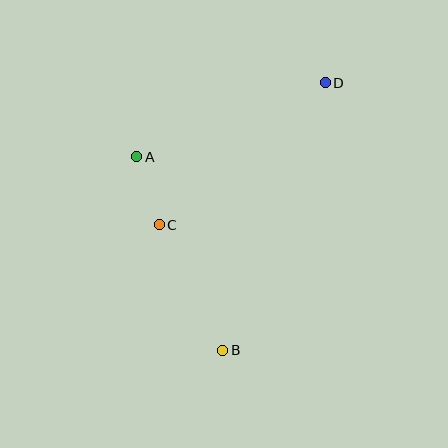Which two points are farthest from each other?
Points B and D are farthest from each other.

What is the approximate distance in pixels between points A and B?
The distance between A and B is approximately 211 pixels.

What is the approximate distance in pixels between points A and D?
The distance between A and D is approximately 202 pixels.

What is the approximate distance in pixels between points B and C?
The distance between B and C is approximately 141 pixels.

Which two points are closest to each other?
Points A and C are closest to each other.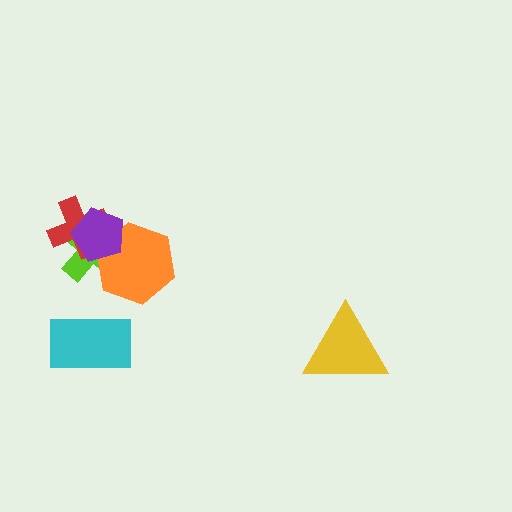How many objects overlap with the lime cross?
3 objects overlap with the lime cross.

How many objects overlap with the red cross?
2 objects overlap with the red cross.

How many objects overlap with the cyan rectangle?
0 objects overlap with the cyan rectangle.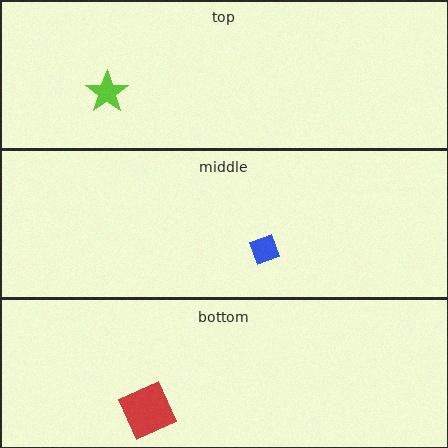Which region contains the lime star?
The top region.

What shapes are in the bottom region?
The red square.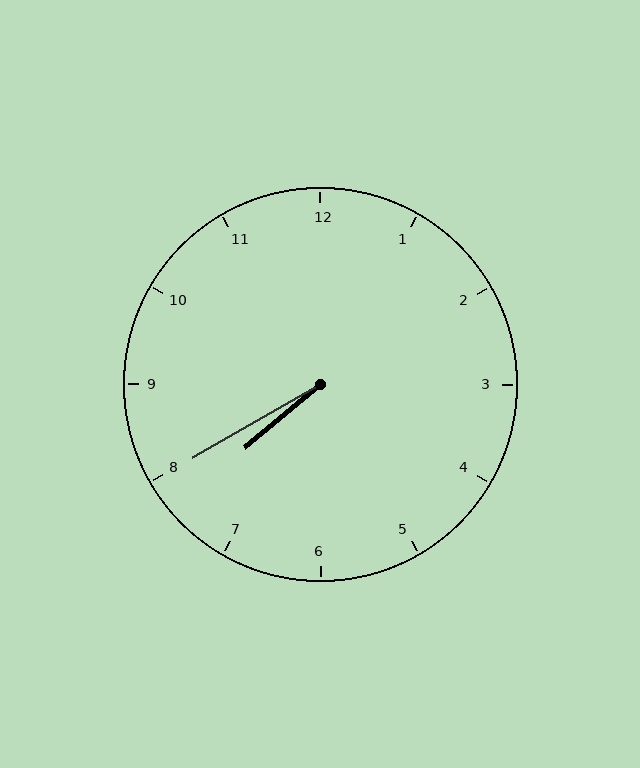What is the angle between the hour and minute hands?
Approximately 10 degrees.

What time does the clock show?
7:40.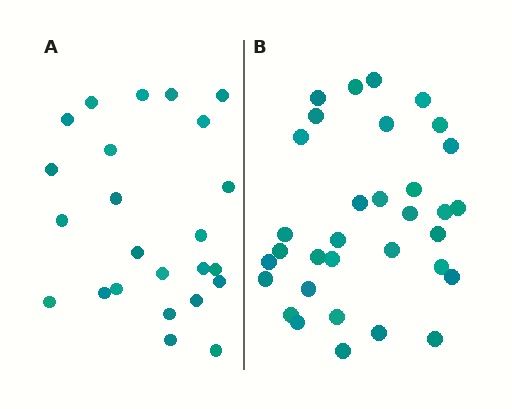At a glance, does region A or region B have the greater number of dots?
Region B (the right region) has more dots.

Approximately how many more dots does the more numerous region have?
Region B has roughly 8 or so more dots than region A.